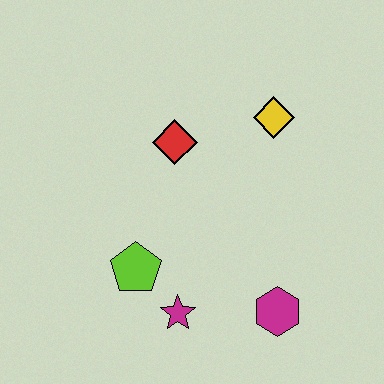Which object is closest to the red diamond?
The yellow diamond is closest to the red diamond.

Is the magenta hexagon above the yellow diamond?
No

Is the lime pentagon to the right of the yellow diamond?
No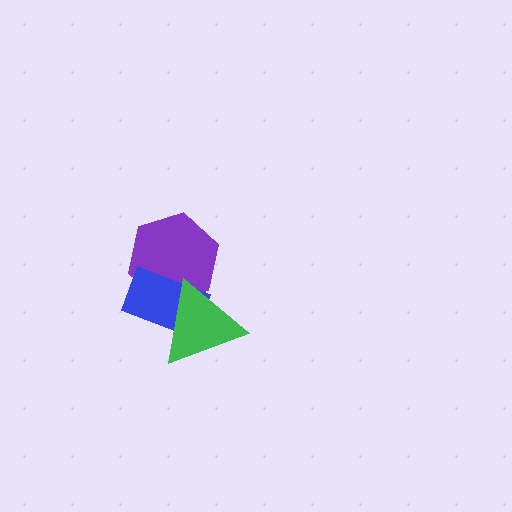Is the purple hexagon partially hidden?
Yes, it is partially covered by another shape.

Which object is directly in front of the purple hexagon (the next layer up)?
The blue rectangle is directly in front of the purple hexagon.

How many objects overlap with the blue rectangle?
2 objects overlap with the blue rectangle.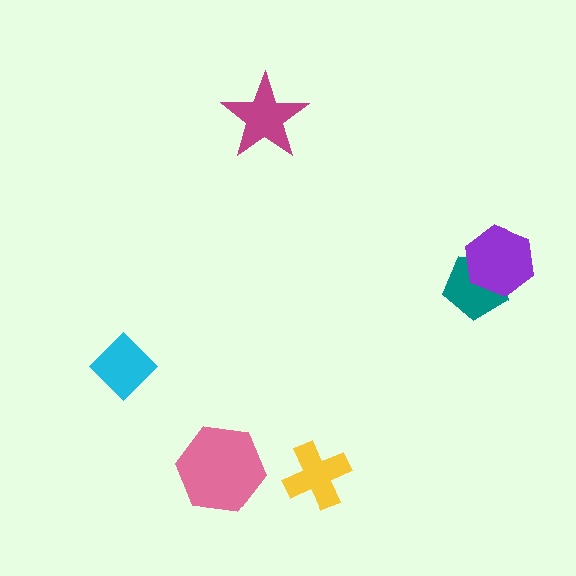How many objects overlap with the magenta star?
0 objects overlap with the magenta star.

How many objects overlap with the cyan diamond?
0 objects overlap with the cyan diamond.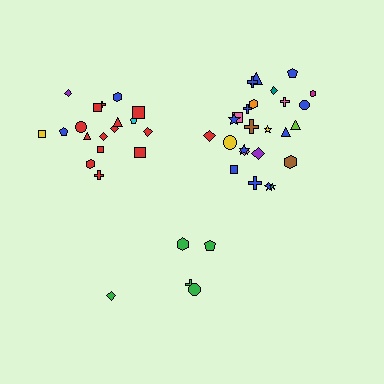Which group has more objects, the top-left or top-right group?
The top-right group.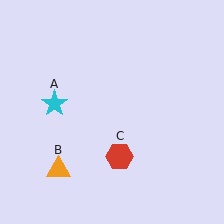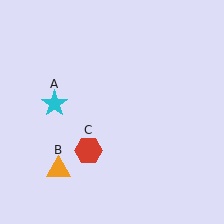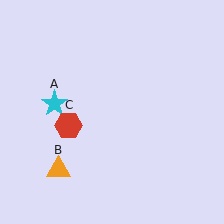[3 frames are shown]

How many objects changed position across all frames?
1 object changed position: red hexagon (object C).